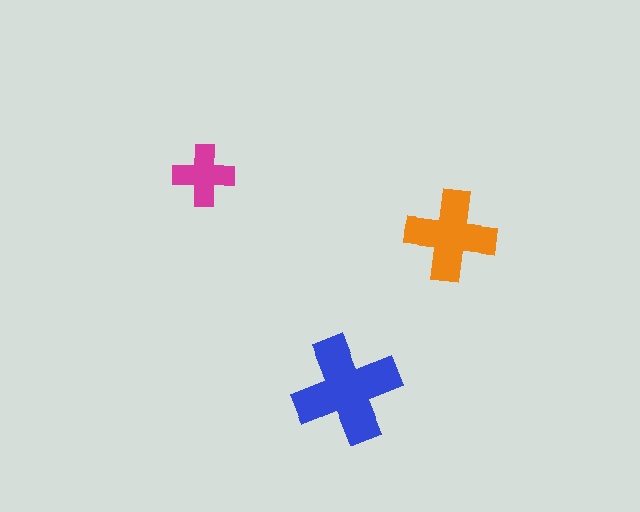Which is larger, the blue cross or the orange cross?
The blue one.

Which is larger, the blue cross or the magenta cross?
The blue one.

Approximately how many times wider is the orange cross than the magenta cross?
About 1.5 times wider.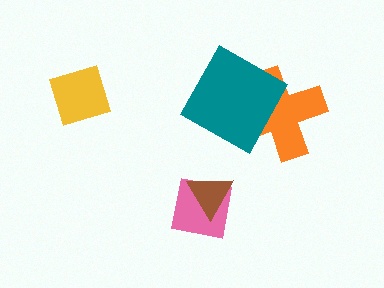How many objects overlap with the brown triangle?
1 object overlaps with the brown triangle.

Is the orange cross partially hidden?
Yes, it is partially covered by another shape.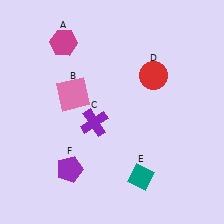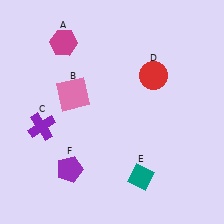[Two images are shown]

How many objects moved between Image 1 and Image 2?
1 object moved between the two images.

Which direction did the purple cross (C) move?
The purple cross (C) moved left.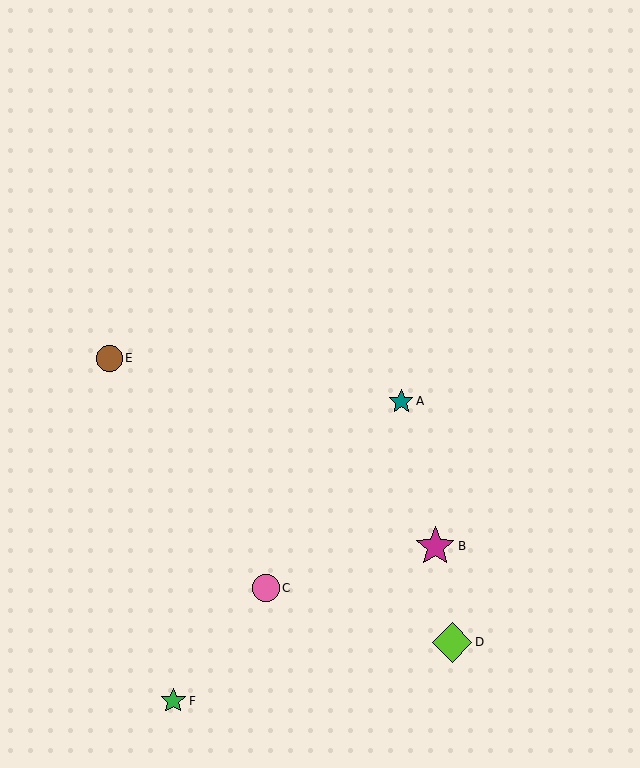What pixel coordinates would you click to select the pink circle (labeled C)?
Click at (266, 588) to select the pink circle C.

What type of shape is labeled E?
Shape E is a brown circle.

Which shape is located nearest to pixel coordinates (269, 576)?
The pink circle (labeled C) at (266, 588) is nearest to that location.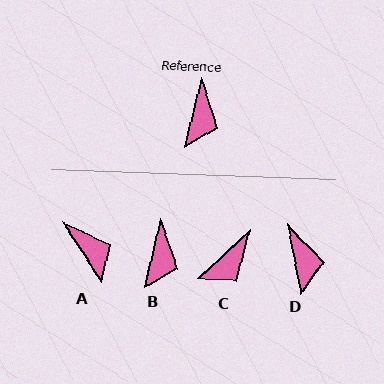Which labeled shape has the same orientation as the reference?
B.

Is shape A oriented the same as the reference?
No, it is off by about 47 degrees.